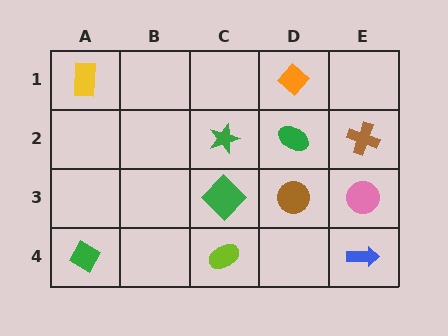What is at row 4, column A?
A green diamond.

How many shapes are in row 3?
3 shapes.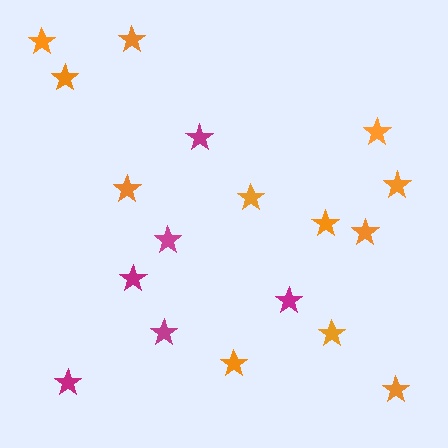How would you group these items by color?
There are 2 groups: one group of orange stars (12) and one group of magenta stars (6).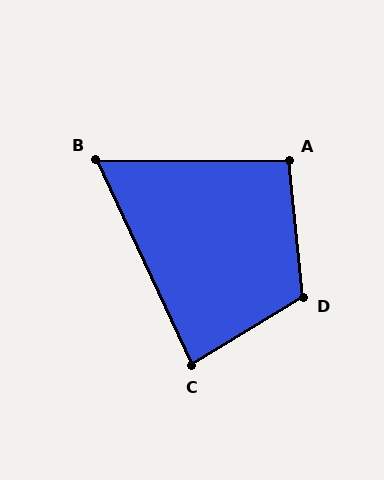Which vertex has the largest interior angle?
D, at approximately 115 degrees.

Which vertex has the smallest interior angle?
B, at approximately 65 degrees.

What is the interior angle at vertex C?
Approximately 84 degrees (acute).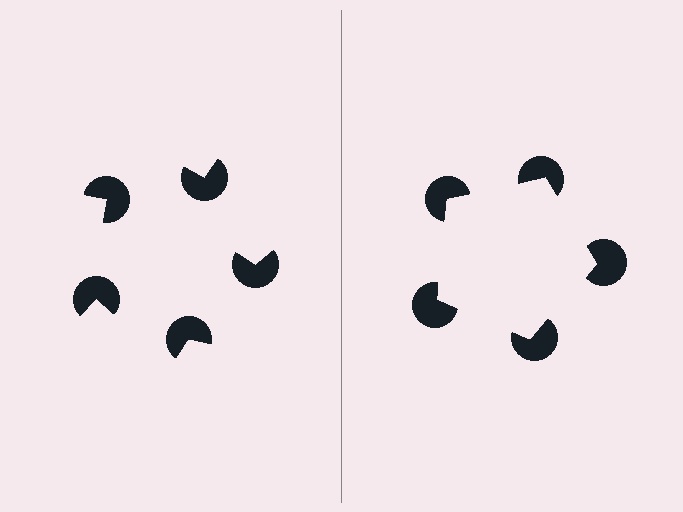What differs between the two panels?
The pac-man discs are positioned identically on both sides; only the wedge orientations differ. On the right they align to a pentagon; on the left they are misaligned.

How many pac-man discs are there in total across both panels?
10 — 5 on each side.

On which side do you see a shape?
An illusory pentagon appears on the right side. On the left side the wedge cuts are rotated, so no coherent shape forms.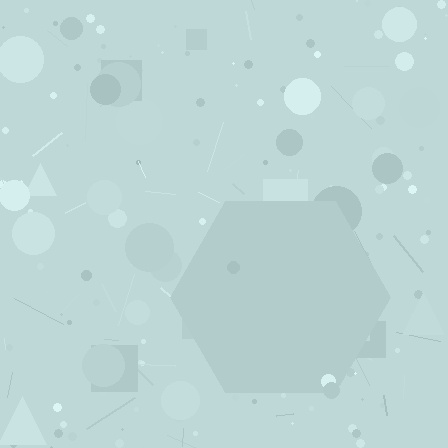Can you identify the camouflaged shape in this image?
The camouflaged shape is a hexagon.